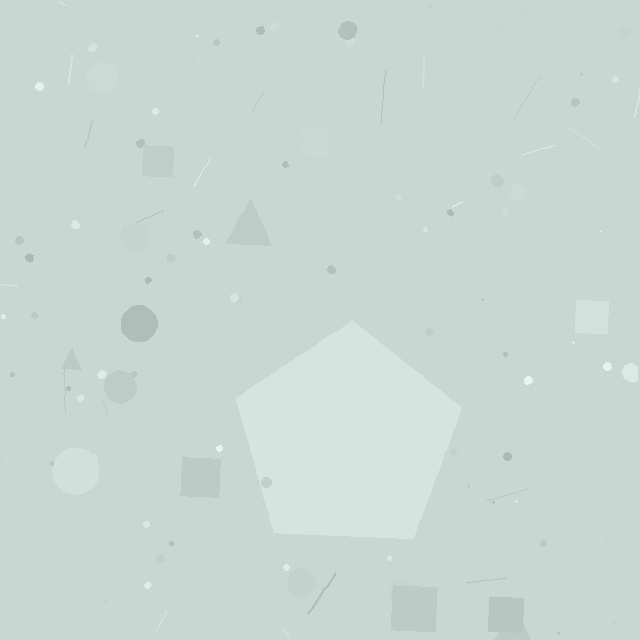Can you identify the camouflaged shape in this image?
The camouflaged shape is a pentagon.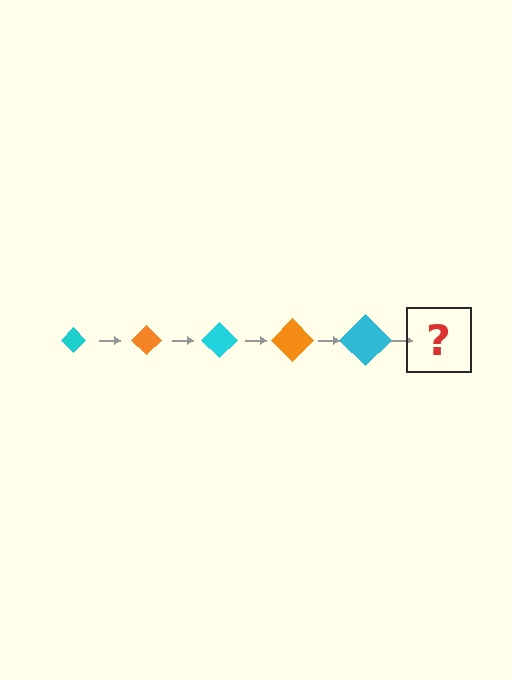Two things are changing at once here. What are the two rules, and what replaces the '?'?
The two rules are that the diamond grows larger each step and the color cycles through cyan and orange. The '?' should be an orange diamond, larger than the previous one.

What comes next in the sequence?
The next element should be an orange diamond, larger than the previous one.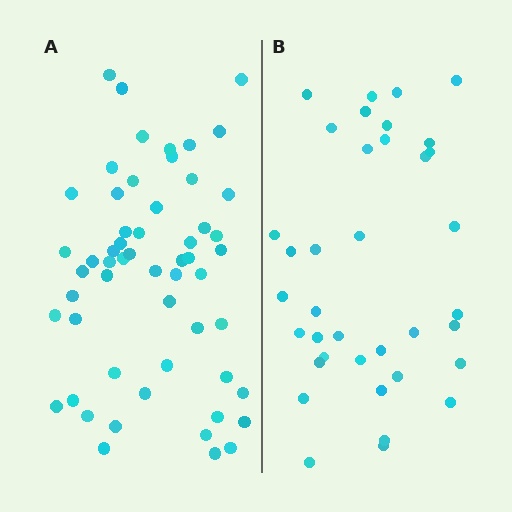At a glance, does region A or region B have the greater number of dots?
Region A (the left region) has more dots.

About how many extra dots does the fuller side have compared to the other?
Region A has approximately 20 more dots than region B.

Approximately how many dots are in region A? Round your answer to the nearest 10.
About 60 dots. (The exact count is 56, which rounds to 60.)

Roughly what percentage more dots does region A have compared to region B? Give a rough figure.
About 50% more.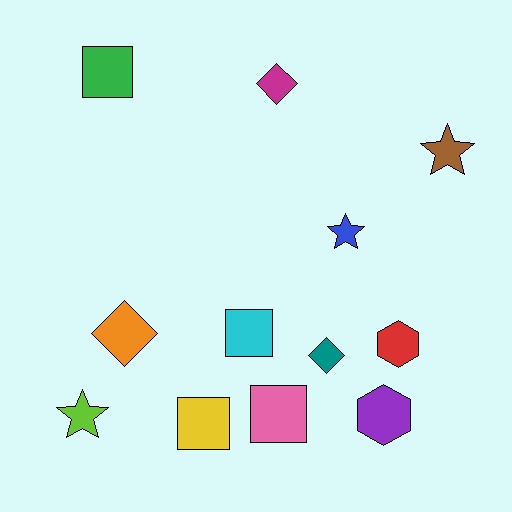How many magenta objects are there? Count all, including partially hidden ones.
There is 1 magenta object.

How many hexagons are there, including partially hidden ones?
There are 2 hexagons.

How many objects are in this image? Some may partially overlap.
There are 12 objects.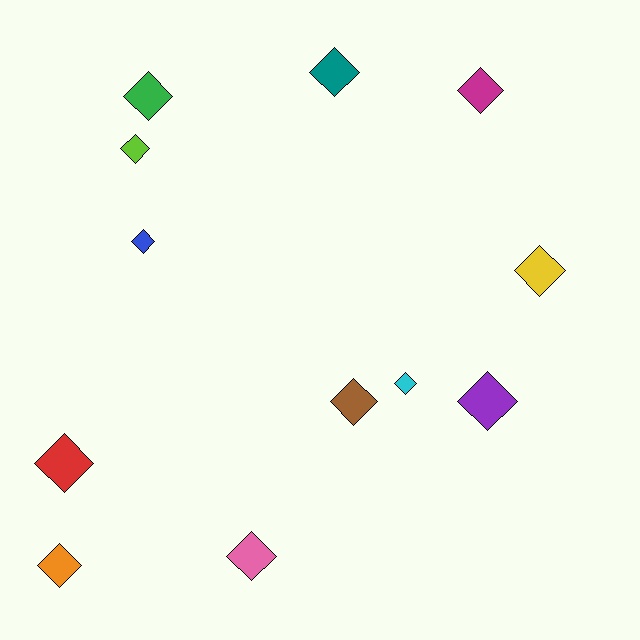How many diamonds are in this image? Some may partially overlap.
There are 12 diamonds.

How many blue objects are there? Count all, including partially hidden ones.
There is 1 blue object.